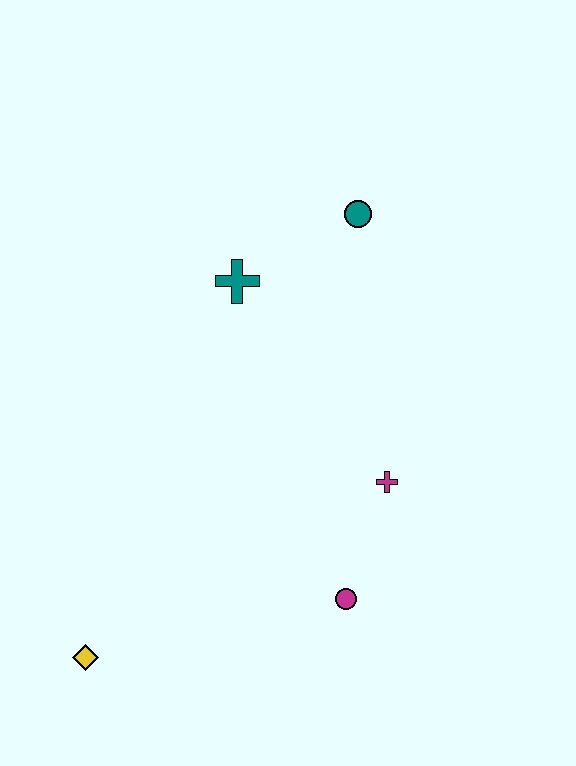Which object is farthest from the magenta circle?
The teal circle is farthest from the magenta circle.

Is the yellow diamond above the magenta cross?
No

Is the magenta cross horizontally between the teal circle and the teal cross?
No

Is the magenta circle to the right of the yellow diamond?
Yes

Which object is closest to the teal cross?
The teal circle is closest to the teal cross.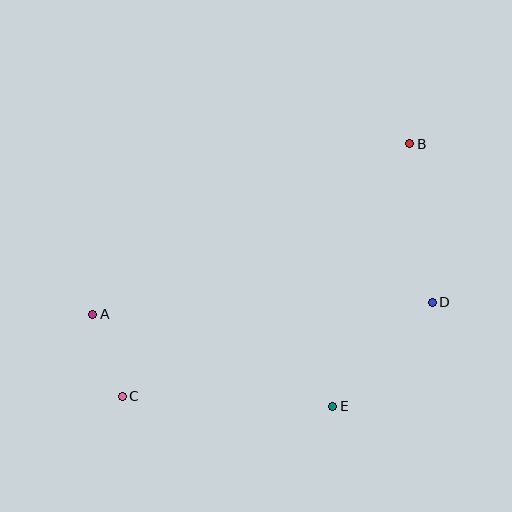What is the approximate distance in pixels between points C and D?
The distance between C and D is approximately 324 pixels.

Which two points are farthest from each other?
Points B and C are farthest from each other.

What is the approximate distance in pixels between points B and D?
The distance between B and D is approximately 160 pixels.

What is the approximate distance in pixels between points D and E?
The distance between D and E is approximately 144 pixels.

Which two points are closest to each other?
Points A and C are closest to each other.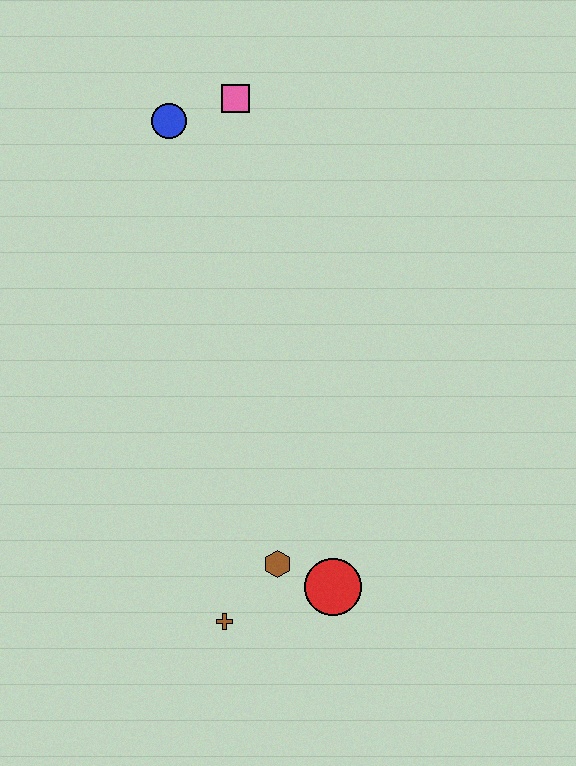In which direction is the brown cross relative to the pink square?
The brown cross is below the pink square.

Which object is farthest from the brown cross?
The pink square is farthest from the brown cross.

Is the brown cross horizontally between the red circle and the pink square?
No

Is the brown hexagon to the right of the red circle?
No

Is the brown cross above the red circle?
No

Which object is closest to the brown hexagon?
The red circle is closest to the brown hexagon.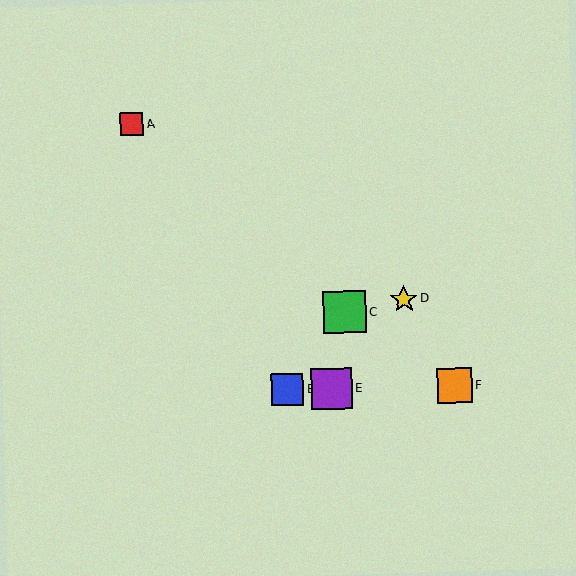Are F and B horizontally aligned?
Yes, both are at y≈385.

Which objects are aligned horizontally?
Objects B, E, F are aligned horizontally.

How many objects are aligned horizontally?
3 objects (B, E, F) are aligned horizontally.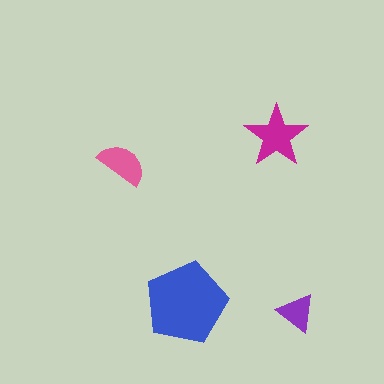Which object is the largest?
The blue pentagon.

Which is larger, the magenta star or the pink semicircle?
The magenta star.